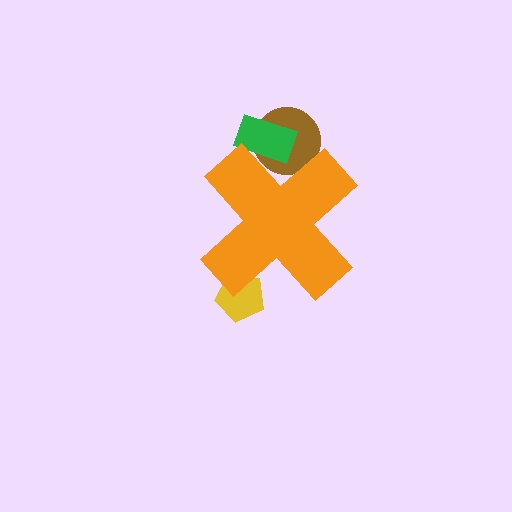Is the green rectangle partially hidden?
Yes, the green rectangle is partially hidden behind the orange cross.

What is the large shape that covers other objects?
An orange cross.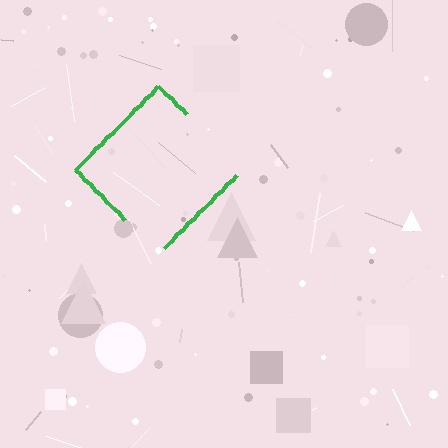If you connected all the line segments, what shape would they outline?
They would outline a diamond.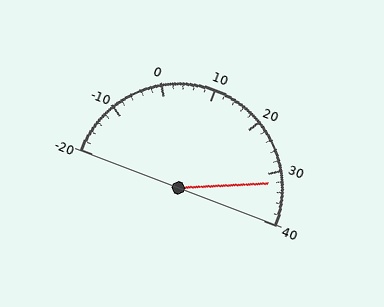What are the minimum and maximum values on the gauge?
The gauge ranges from -20 to 40.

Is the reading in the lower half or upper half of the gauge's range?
The reading is in the upper half of the range (-20 to 40).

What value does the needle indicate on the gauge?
The needle indicates approximately 32.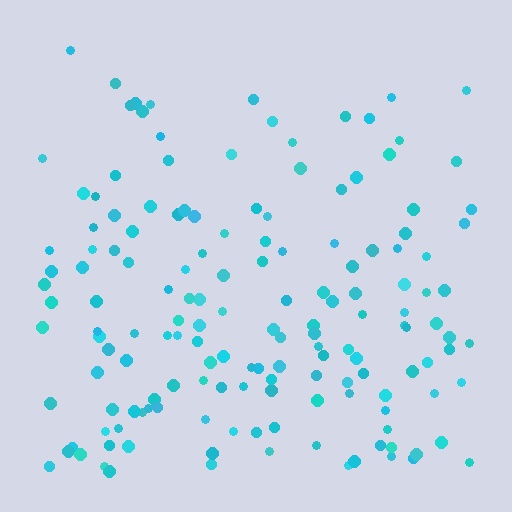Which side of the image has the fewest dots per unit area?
The top.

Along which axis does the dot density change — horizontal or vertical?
Vertical.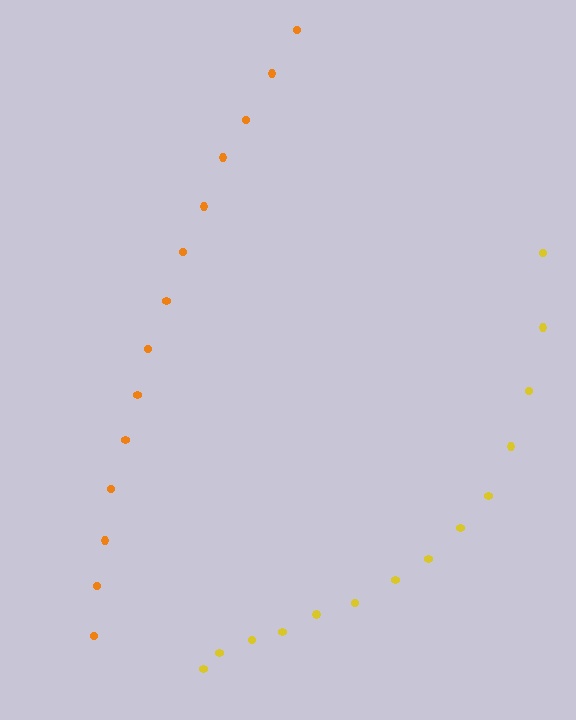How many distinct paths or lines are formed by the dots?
There are 2 distinct paths.